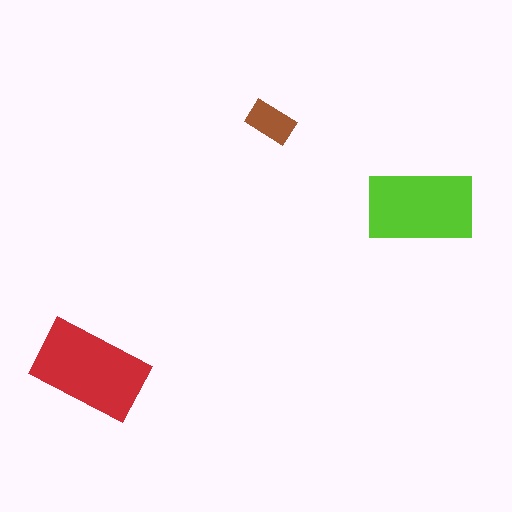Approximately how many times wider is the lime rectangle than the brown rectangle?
About 2 times wider.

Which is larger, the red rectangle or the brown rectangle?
The red one.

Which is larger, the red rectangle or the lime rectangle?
The red one.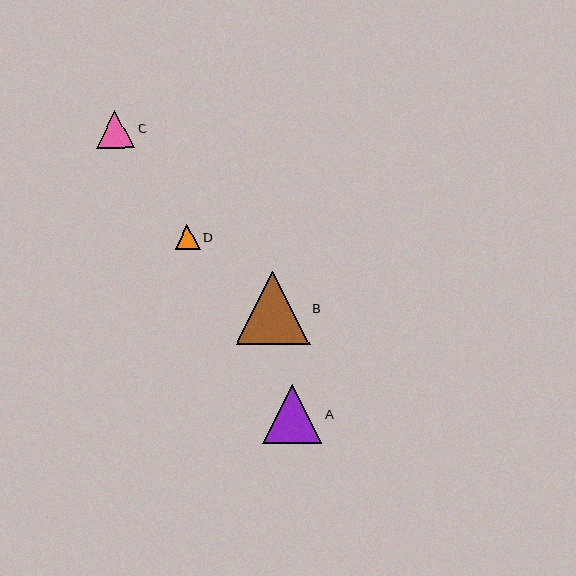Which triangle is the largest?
Triangle B is the largest with a size of approximately 73 pixels.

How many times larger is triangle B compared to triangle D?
Triangle B is approximately 2.9 times the size of triangle D.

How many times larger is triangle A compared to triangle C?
Triangle A is approximately 1.6 times the size of triangle C.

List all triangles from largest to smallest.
From largest to smallest: B, A, C, D.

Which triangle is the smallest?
Triangle D is the smallest with a size of approximately 25 pixels.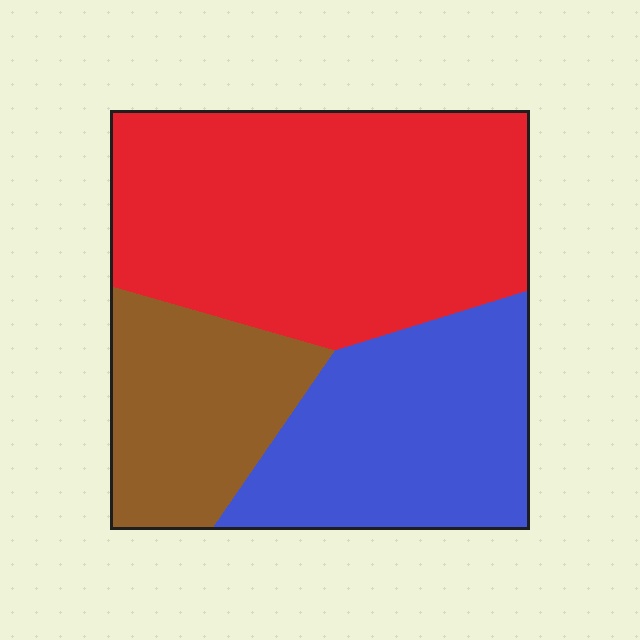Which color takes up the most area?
Red, at roughly 50%.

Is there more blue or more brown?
Blue.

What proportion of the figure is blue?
Blue takes up between a quarter and a half of the figure.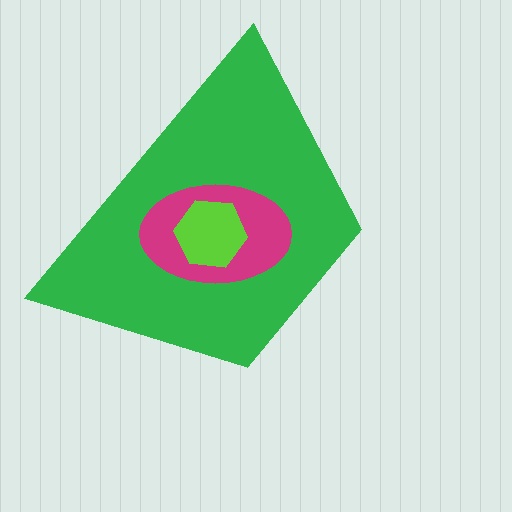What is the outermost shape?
The green trapezoid.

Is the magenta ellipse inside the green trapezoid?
Yes.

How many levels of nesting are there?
3.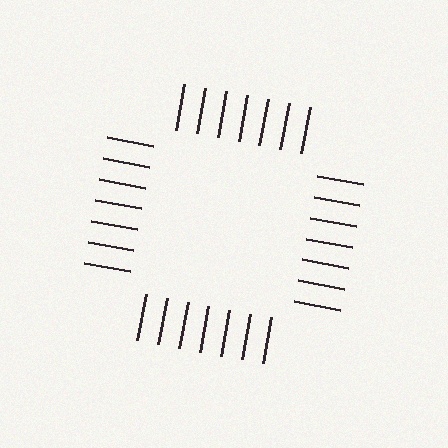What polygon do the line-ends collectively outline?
An illusory square — the line segments terminate on its edges but no continuous stroke is drawn.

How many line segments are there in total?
28 — 7 along each of the 4 edges.